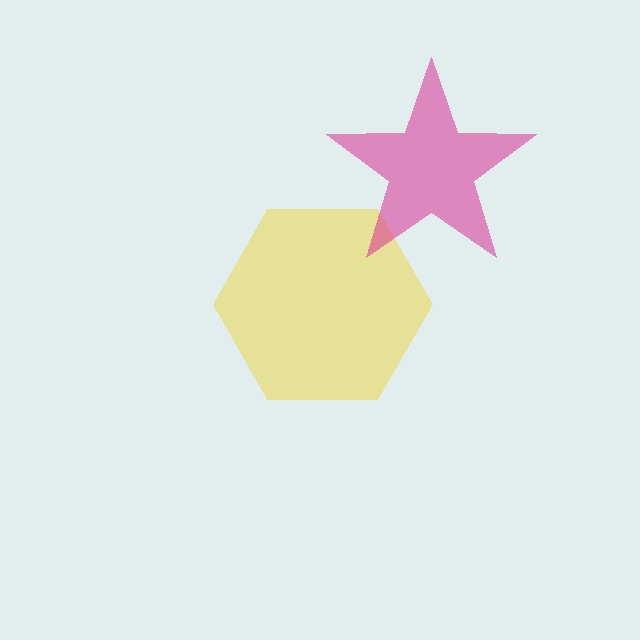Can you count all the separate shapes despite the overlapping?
Yes, there are 2 separate shapes.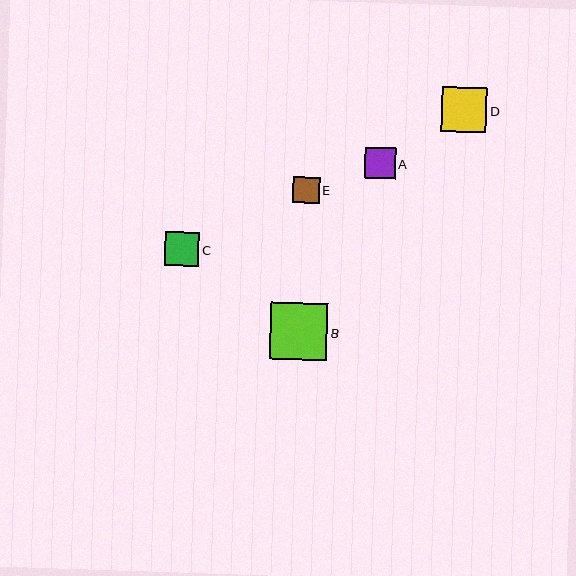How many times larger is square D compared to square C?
Square D is approximately 1.3 times the size of square C.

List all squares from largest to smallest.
From largest to smallest: B, D, C, A, E.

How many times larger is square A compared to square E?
Square A is approximately 1.2 times the size of square E.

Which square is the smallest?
Square E is the smallest with a size of approximately 27 pixels.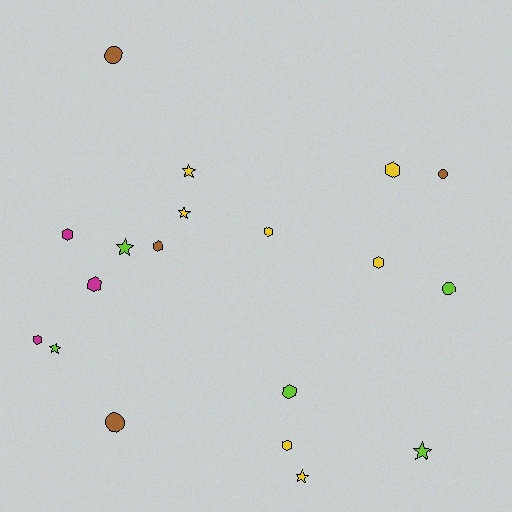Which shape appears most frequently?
Hexagon, with 9 objects.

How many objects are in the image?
There are 19 objects.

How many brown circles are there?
There are 3 brown circles.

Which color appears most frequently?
Yellow, with 7 objects.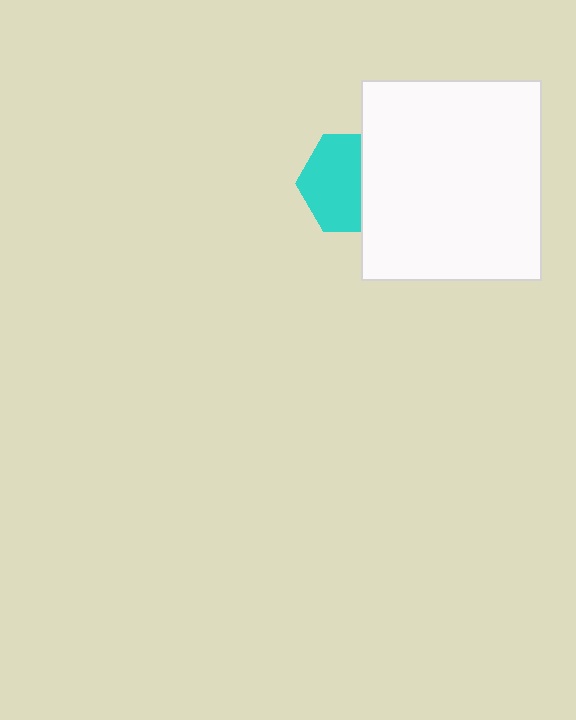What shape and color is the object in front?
The object in front is a white rectangle.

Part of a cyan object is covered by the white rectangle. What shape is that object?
It is a hexagon.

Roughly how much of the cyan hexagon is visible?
About half of it is visible (roughly 62%).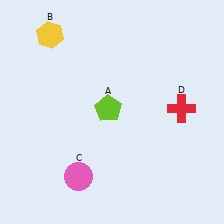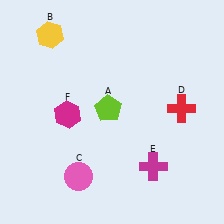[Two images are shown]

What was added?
A magenta cross (E), a magenta hexagon (F) were added in Image 2.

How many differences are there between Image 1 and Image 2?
There are 2 differences between the two images.